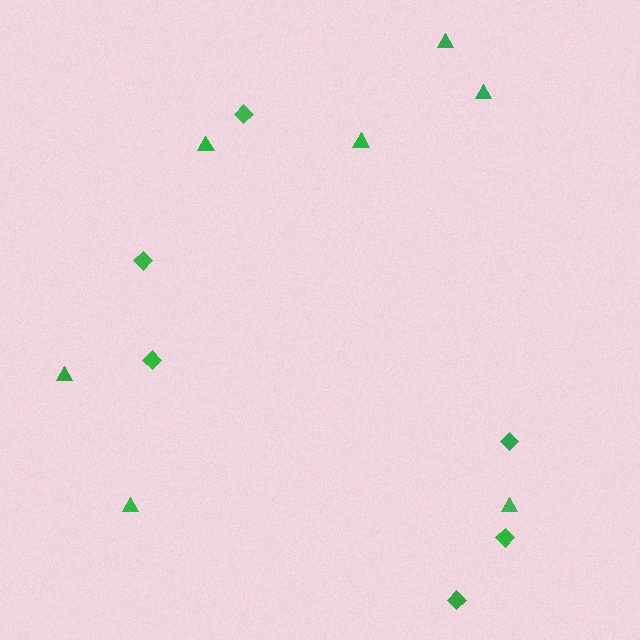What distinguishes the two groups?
There are 2 groups: one group of triangles (7) and one group of diamonds (6).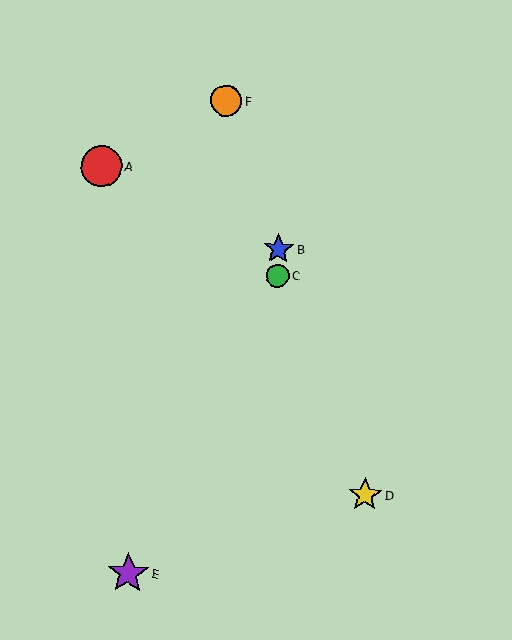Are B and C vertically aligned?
Yes, both are at x≈279.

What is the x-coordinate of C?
Object C is at x≈278.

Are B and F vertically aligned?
No, B is at x≈279 and F is at x≈226.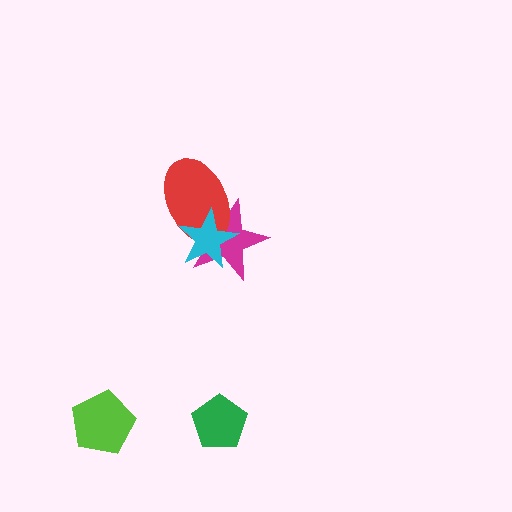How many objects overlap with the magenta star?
2 objects overlap with the magenta star.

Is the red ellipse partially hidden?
Yes, it is partially covered by another shape.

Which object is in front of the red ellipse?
The cyan star is in front of the red ellipse.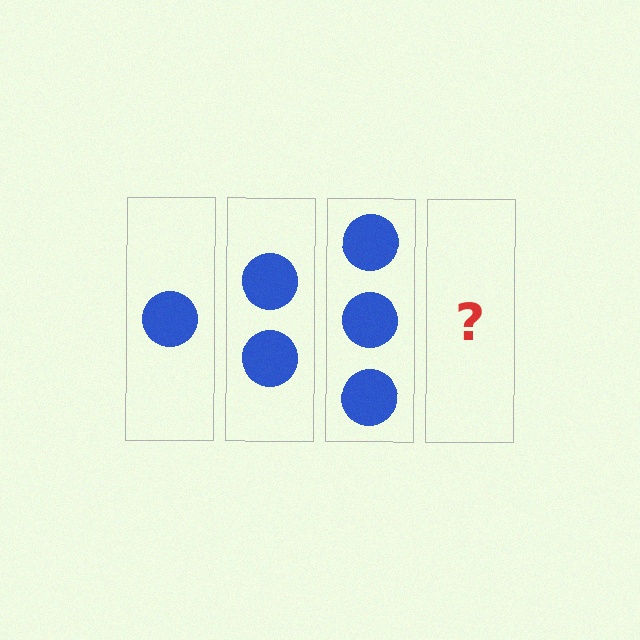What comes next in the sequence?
The next element should be 4 circles.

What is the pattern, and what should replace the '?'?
The pattern is that each step adds one more circle. The '?' should be 4 circles.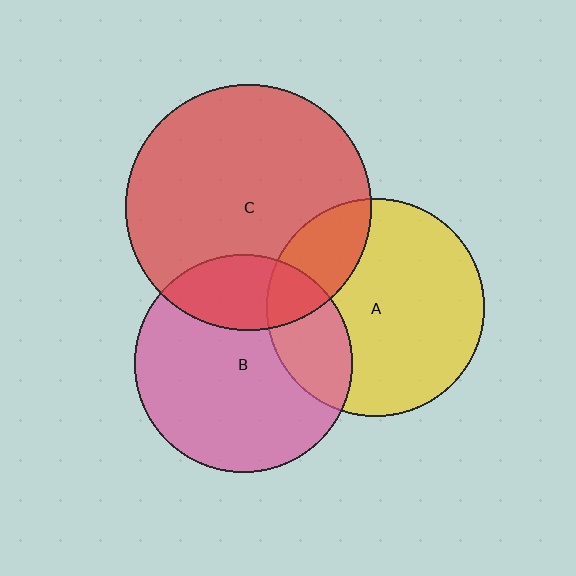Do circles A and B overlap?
Yes.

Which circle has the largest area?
Circle C (red).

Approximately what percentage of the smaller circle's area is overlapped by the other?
Approximately 25%.